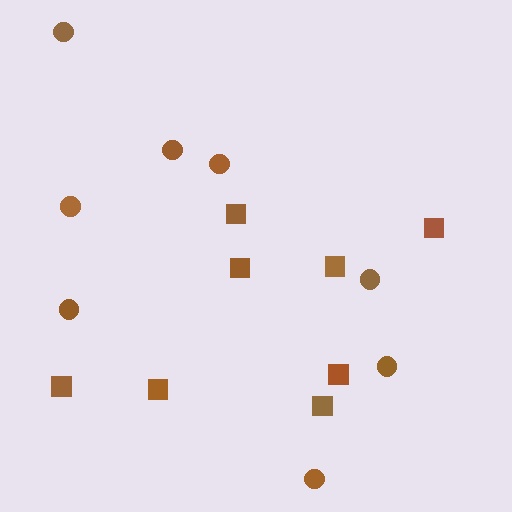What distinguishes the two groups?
There are 2 groups: one group of circles (8) and one group of squares (8).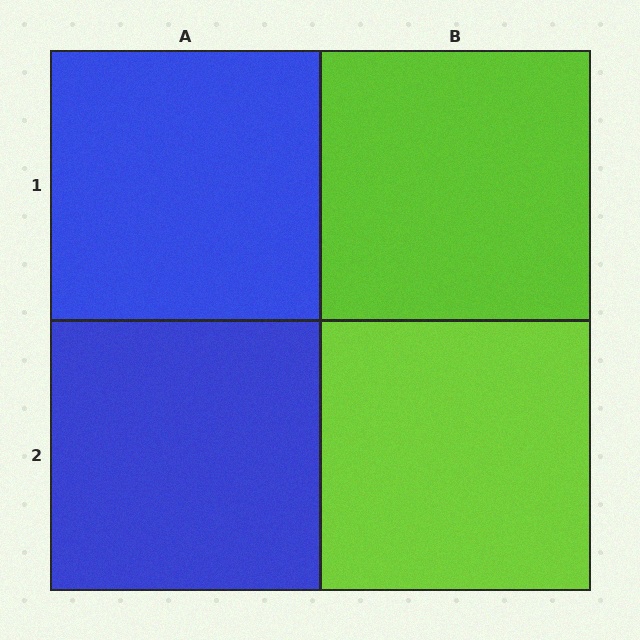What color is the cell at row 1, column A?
Blue.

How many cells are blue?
2 cells are blue.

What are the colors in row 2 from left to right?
Blue, lime.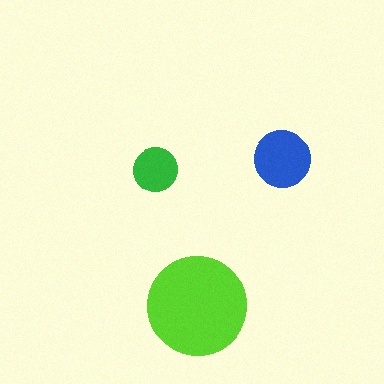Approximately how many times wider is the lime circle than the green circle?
About 2.5 times wider.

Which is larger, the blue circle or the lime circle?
The lime one.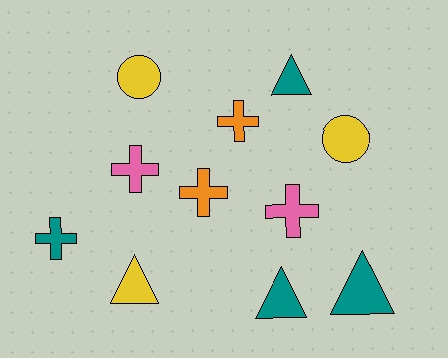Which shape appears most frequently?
Cross, with 5 objects.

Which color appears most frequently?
Teal, with 4 objects.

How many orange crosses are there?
There are 2 orange crosses.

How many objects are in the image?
There are 11 objects.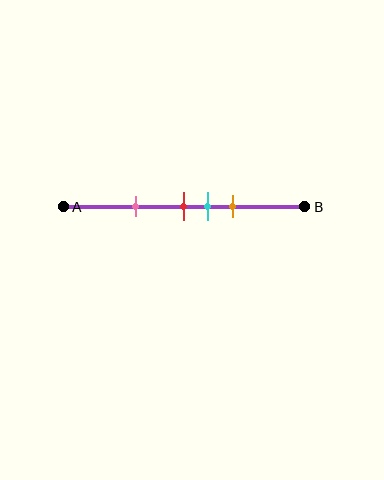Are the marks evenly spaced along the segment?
No, the marks are not evenly spaced.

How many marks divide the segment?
There are 4 marks dividing the segment.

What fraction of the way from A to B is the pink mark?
The pink mark is approximately 30% (0.3) of the way from A to B.